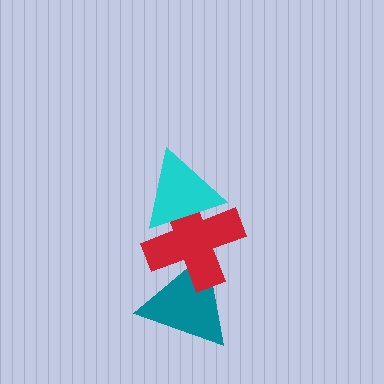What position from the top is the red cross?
The red cross is 2nd from the top.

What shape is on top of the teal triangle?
The red cross is on top of the teal triangle.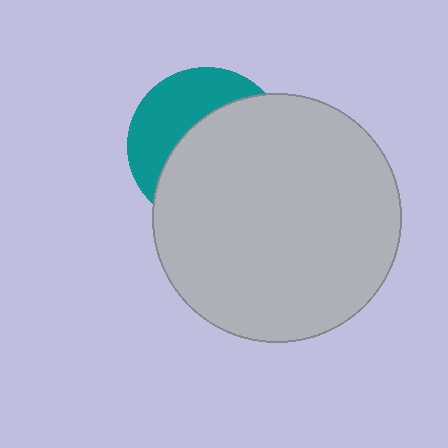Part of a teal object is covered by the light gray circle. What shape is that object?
It is a circle.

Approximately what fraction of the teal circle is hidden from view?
Roughly 62% of the teal circle is hidden behind the light gray circle.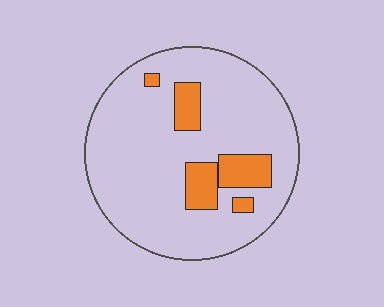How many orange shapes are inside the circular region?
5.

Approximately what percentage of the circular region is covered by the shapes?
Approximately 15%.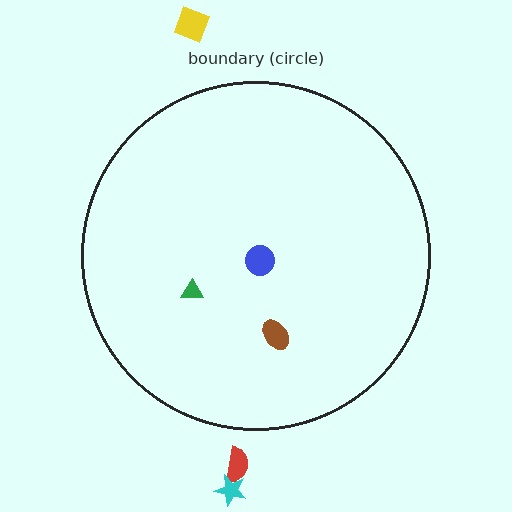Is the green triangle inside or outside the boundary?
Inside.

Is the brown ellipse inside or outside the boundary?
Inside.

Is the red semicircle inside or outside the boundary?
Outside.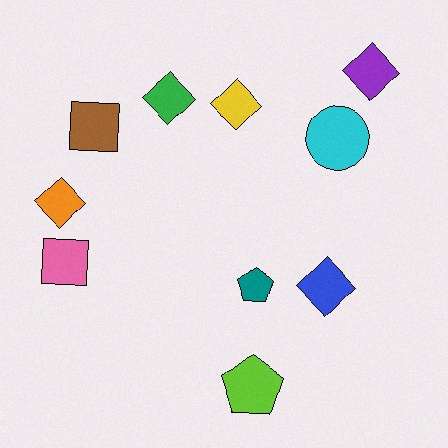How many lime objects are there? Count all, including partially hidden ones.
There is 1 lime object.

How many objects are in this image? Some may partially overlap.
There are 10 objects.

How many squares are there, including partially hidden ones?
There are 2 squares.